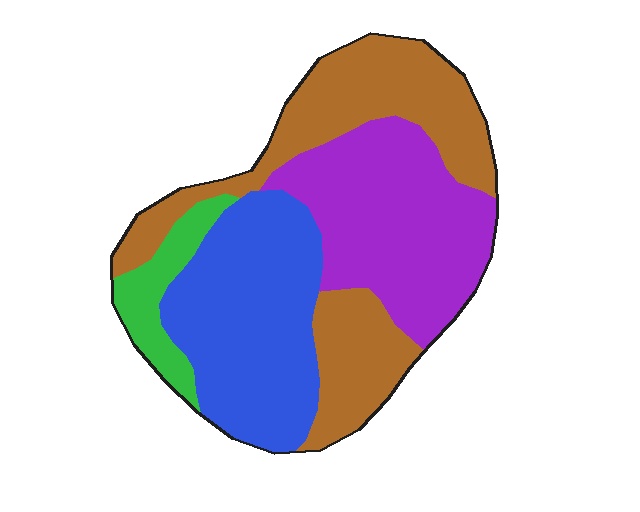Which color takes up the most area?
Brown, at roughly 35%.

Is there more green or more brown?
Brown.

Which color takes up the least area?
Green, at roughly 10%.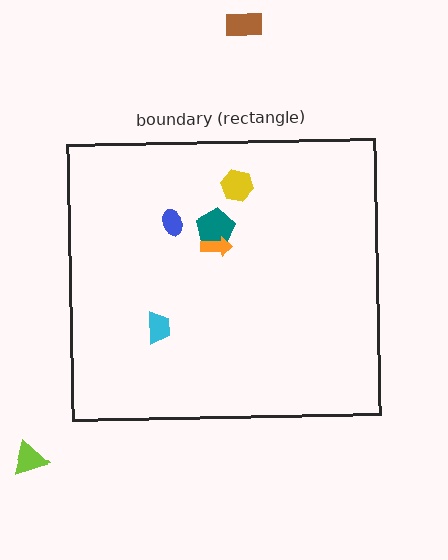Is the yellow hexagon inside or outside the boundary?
Inside.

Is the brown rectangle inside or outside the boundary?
Outside.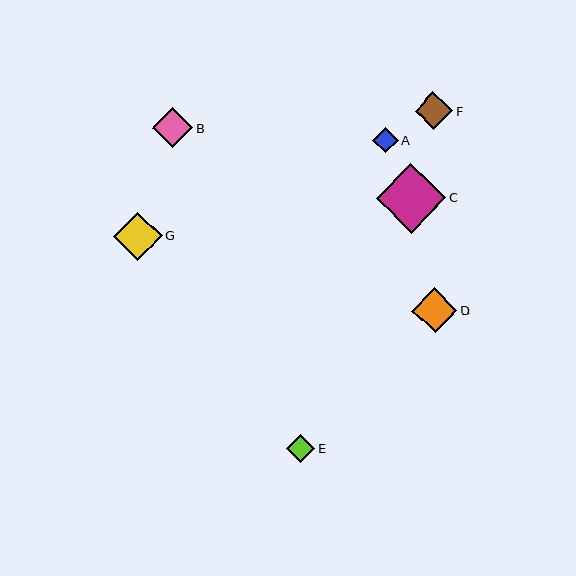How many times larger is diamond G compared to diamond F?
Diamond G is approximately 1.3 times the size of diamond F.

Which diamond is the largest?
Diamond C is the largest with a size of approximately 70 pixels.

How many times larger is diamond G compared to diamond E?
Diamond G is approximately 1.7 times the size of diamond E.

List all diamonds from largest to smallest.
From largest to smallest: C, G, D, B, F, E, A.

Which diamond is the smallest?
Diamond A is the smallest with a size of approximately 25 pixels.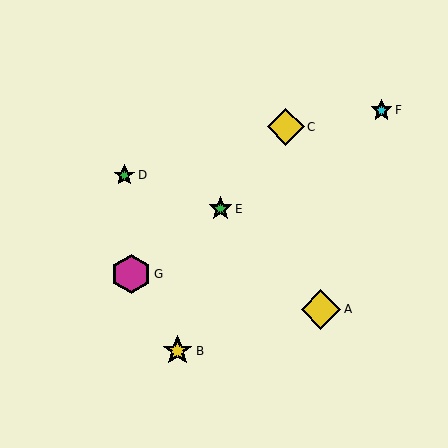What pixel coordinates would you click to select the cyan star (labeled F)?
Click at (382, 110) to select the cyan star F.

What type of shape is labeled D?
Shape D is a green star.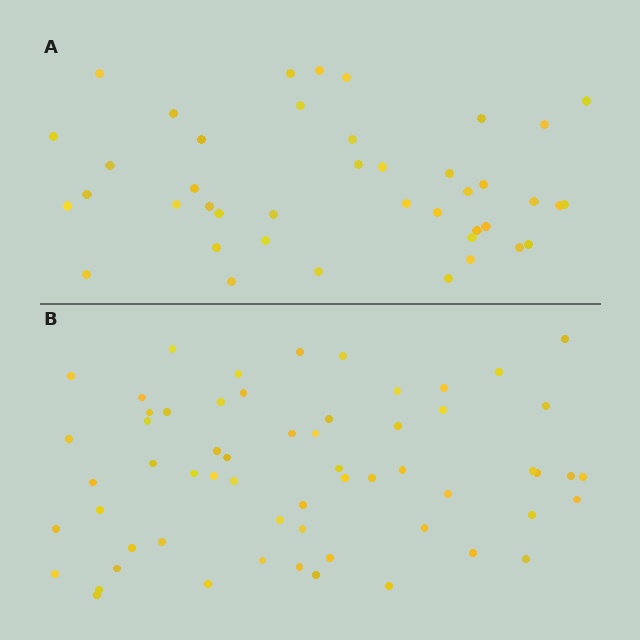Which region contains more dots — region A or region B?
Region B (the bottom region) has more dots.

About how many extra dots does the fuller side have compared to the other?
Region B has approximately 20 more dots than region A.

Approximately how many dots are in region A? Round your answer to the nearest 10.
About 40 dots. (The exact count is 42, which rounds to 40.)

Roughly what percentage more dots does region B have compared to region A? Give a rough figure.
About 45% more.